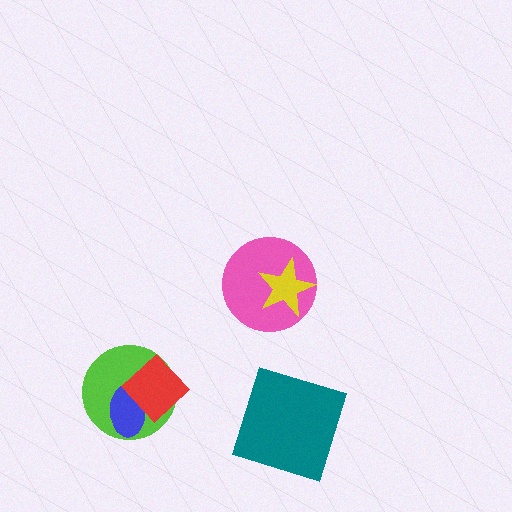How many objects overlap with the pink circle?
1 object overlaps with the pink circle.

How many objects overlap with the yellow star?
1 object overlaps with the yellow star.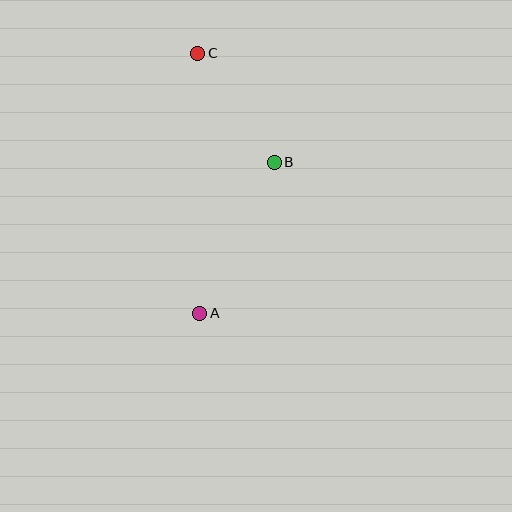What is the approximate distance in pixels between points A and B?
The distance between A and B is approximately 168 pixels.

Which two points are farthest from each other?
Points A and C are farthest from each other.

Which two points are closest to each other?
Points B and C are closest to each other.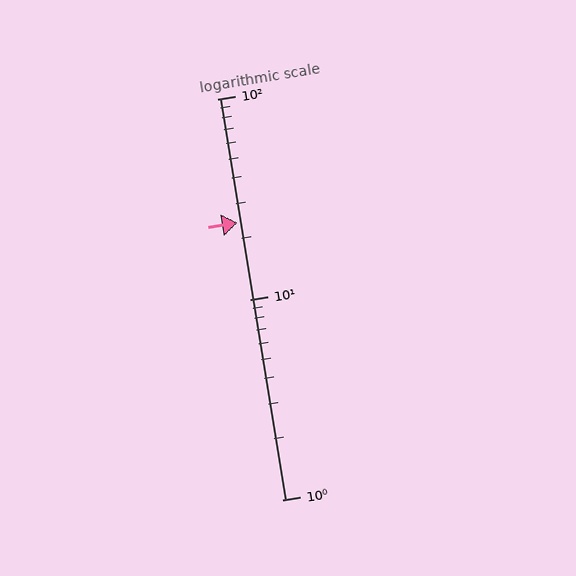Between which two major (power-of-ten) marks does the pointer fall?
The pointer is between 10 and 100.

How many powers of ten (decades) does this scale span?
The scale spans 2 decades, from 1 to 100.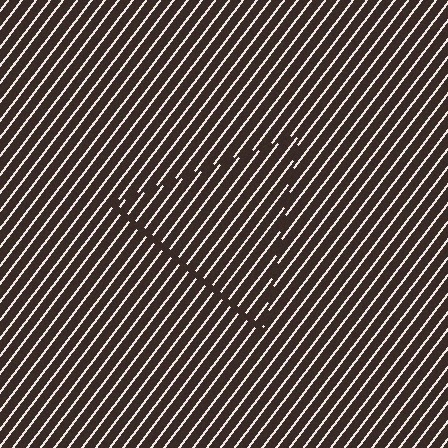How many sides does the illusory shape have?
3 sides — the line-ends trace a triangle.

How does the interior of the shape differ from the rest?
The interior of the shape contains the same grating, shifted by half a period — the contour is defined by the phase discontinuity where line-ends from the inner and outer gratings abut.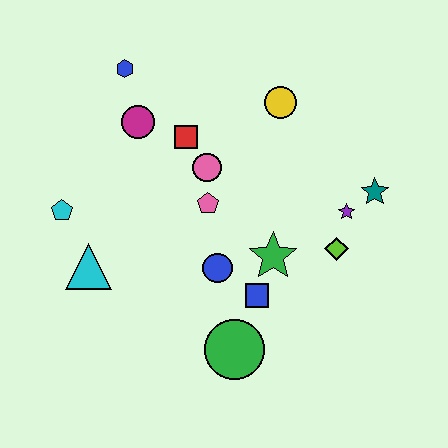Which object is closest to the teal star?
The purple star is closest to the teal star.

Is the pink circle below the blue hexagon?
Yes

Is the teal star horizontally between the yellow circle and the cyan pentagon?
No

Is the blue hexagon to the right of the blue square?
No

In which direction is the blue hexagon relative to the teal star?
The blue hexagon is to the left of the teal star.